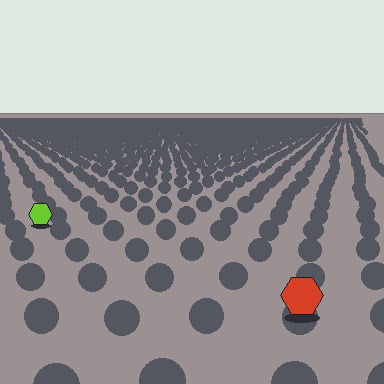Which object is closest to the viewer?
The red hexagon is closest. The texture marks near it are larger and more spread out.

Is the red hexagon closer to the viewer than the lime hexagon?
Yes. The red hexagon is closer — you can tell from the texture gradient: the ground texture is coarser near it.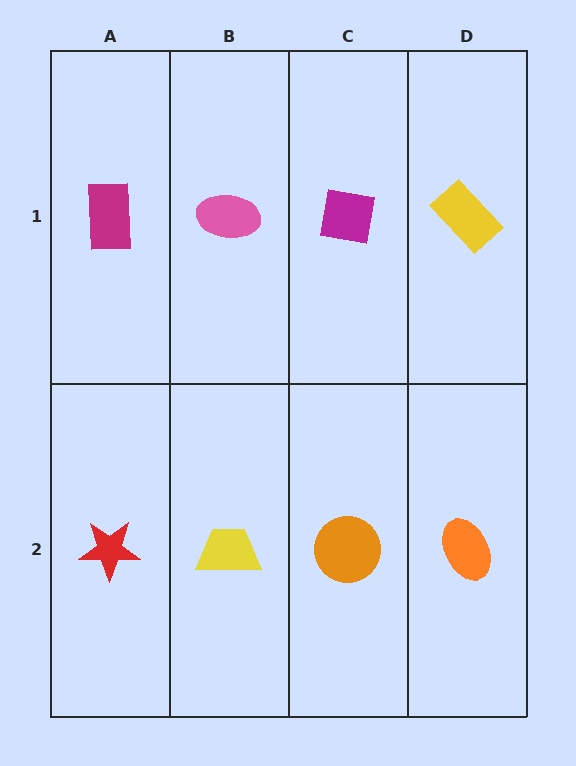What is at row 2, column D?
An orange ellipse.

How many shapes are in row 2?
4 shapes.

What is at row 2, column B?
A yellow trapezoid.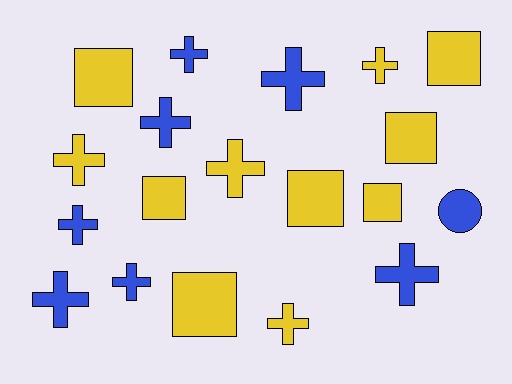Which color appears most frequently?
Yellow, with 11 objects.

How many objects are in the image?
There are 19 objects.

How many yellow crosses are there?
There are 4 yellow crosses.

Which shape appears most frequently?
Cross, with 11 objects.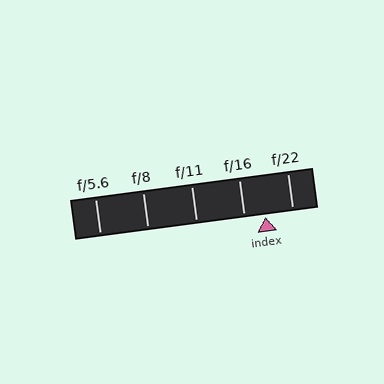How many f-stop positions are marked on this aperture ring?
There are 5 f-stop positions marked.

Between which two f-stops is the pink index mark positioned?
The index mark is between f/16 and f/22.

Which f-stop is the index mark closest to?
The index mark is closest to f/16.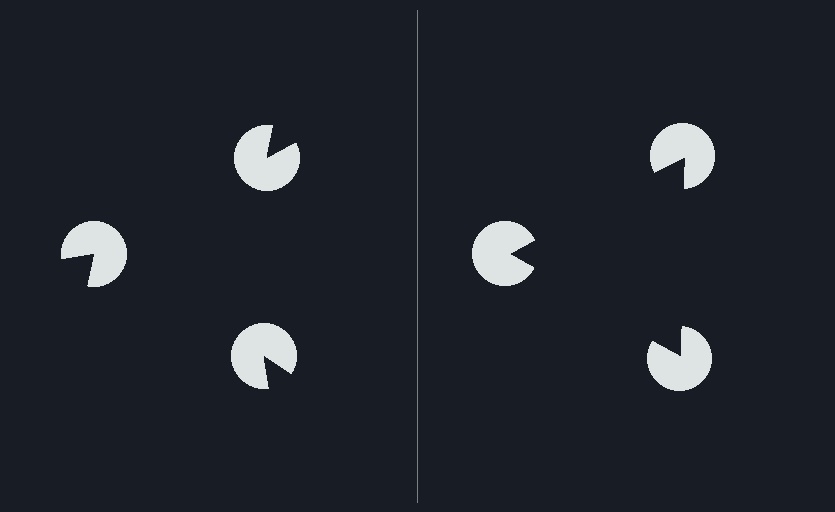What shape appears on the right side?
An illusory triangle.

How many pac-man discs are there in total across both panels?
6 — 3 on each side.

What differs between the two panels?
The pac-man discs are positioned identically on both sides; only the wedge orientations differ. On the right they align to a triangle; on the left they are misaligned.